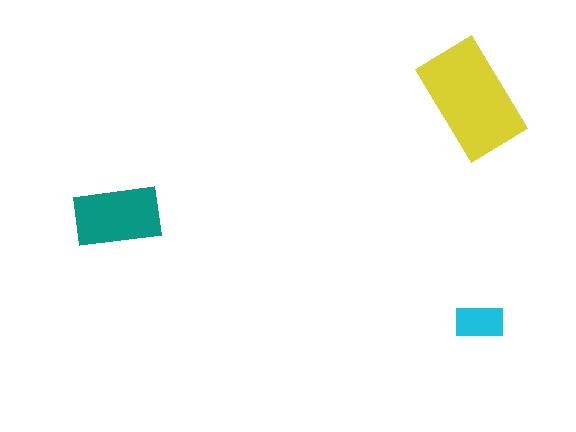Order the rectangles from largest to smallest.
the yellow one, the teal one, the cyan one.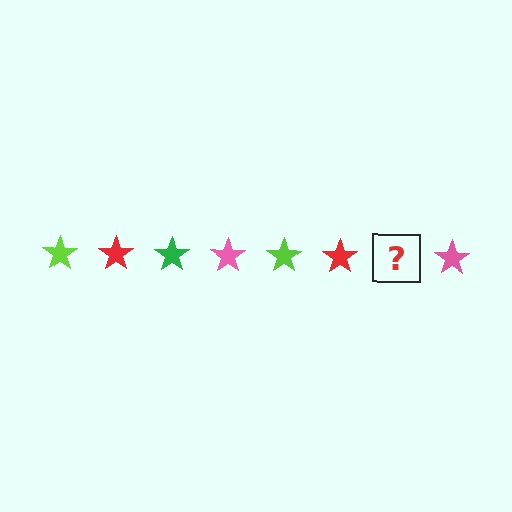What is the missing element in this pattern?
The missing element is a green star.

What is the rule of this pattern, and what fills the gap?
The rule is that the pattern cycles through lime, red, green, pink stars. The gap should be filled with a green star.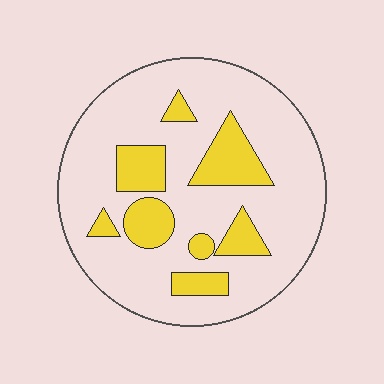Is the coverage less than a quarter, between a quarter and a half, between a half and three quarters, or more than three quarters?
Less than a quarter.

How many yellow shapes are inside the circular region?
8.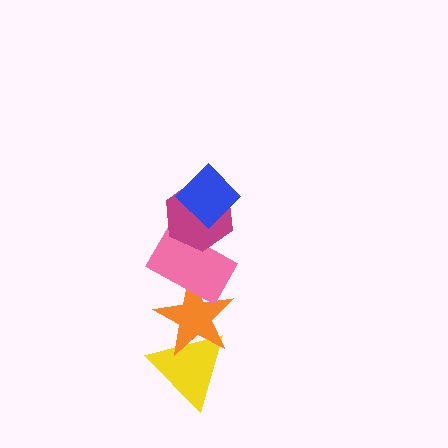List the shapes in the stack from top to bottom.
From top to bottom: the blue diamond, the magenta hexagon, the pink rectangle, the orange star, the yellow triangle.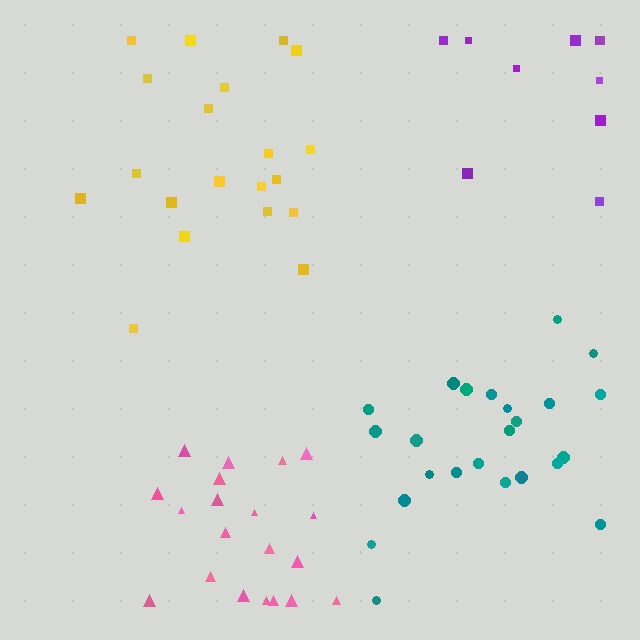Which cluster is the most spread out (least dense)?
Purple.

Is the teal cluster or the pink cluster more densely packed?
Pink.